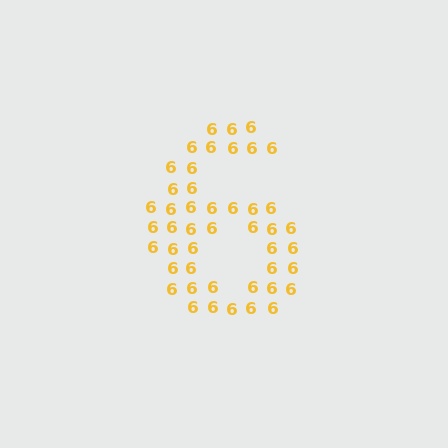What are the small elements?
The small elements are digit 6's.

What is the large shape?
The large shape is the digit 6.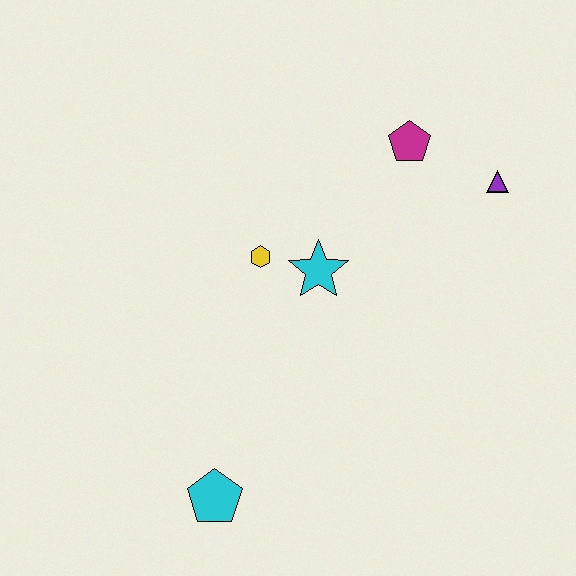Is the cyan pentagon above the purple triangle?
No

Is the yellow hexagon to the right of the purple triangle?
No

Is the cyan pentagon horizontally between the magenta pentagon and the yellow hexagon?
No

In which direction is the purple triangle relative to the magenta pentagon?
The purple triangle is to the right of the magenta pentagon.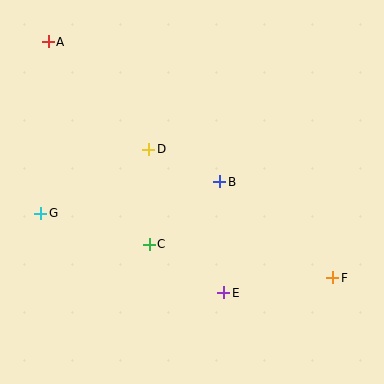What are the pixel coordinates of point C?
Point C is at (149, 244).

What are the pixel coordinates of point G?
Point G is at (41, 213).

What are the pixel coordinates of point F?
Point F is at (333, 278).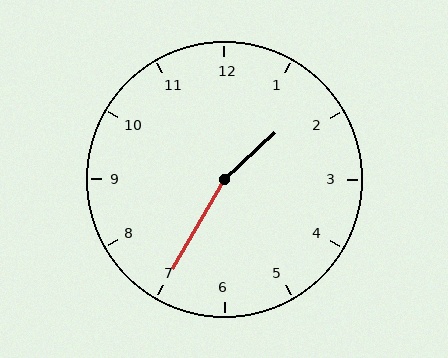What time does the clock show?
1:35.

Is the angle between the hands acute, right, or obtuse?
It is obtuse.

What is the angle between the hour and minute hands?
Approximately 162 degrees.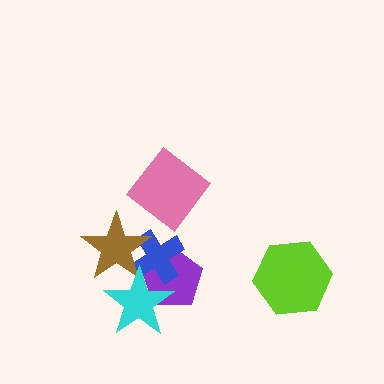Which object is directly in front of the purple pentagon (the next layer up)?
The blue cross is directly in front of the purple pentagon.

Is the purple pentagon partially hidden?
Yes, it is partially covered by another shape.